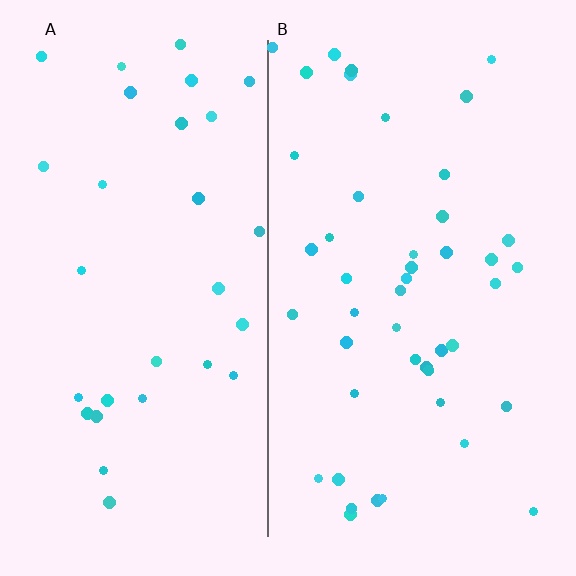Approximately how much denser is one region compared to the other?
Approximately 1.5× — region B over region A.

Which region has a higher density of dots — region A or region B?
B (the right).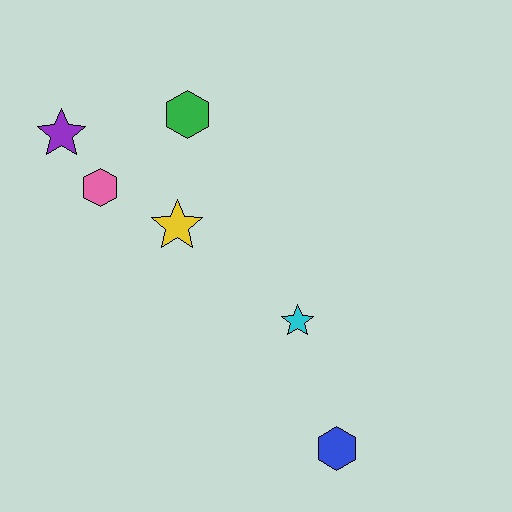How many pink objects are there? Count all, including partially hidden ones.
There is 1 pink object.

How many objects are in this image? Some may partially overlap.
There are 6 objects.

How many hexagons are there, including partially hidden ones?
There are 3 hexagons.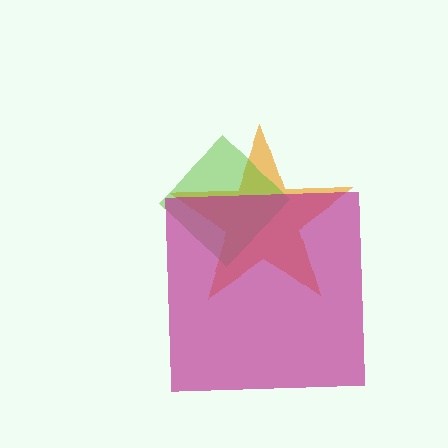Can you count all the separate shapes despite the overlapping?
Yes, there are 3 separate shapes.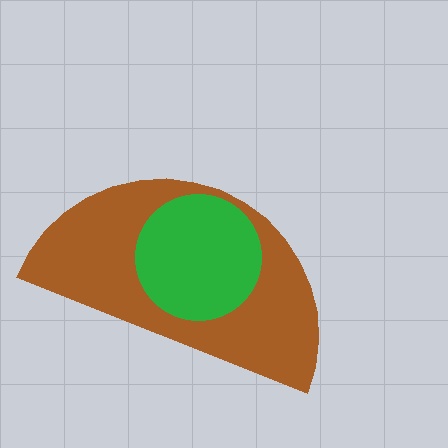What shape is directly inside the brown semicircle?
The green circle.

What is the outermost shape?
The brown semicircle.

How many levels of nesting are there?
2.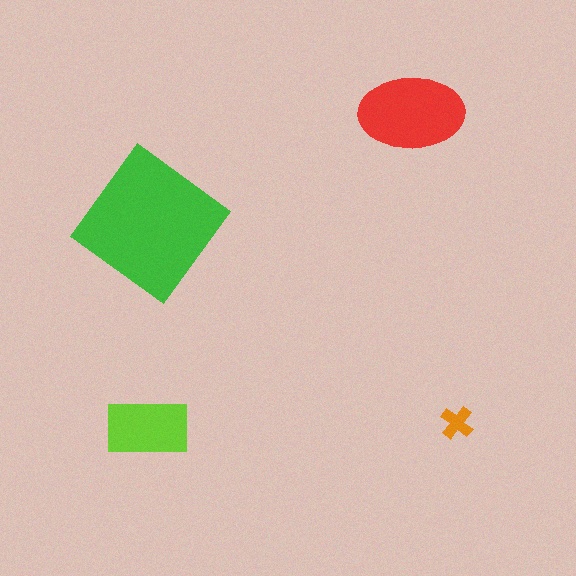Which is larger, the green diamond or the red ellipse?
The green diamond.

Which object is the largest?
The green diamond.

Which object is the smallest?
The orange cross.